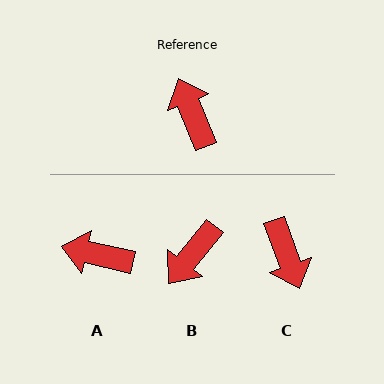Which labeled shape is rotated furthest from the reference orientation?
C, about 178 degrees away.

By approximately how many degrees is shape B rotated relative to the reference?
Approximately 119 degrees counter-clockwise.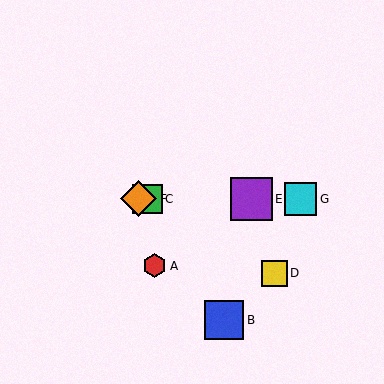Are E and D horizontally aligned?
No, E is at y≈199 and D is at y≈273.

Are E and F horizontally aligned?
Yes, both are at y≈199.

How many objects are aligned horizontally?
4 objects (C, E, F, G) are aligned horizontally.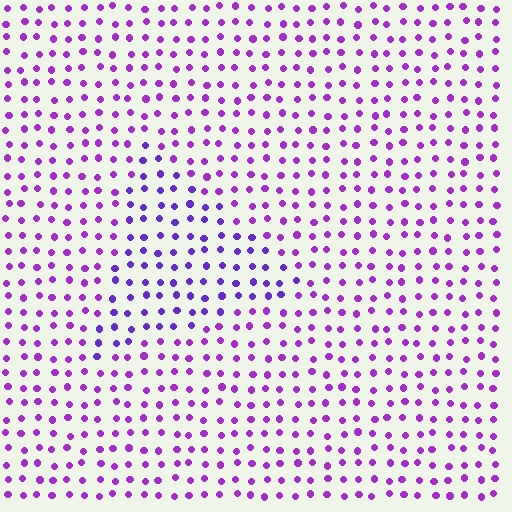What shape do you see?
I see a triangle.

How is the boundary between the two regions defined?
The boundary is defined purely by a slight shift in hue (about 24 degrees). Spacing, size, and orientation are identical on both sides.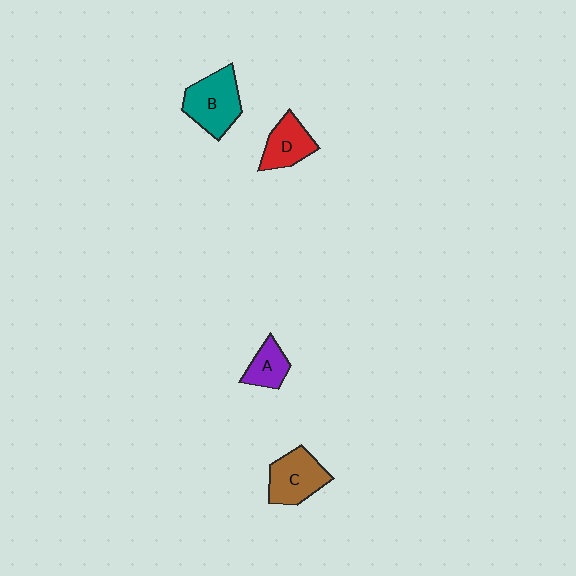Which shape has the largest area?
Shape B (teal).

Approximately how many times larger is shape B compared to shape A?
Approximately 1.8 times.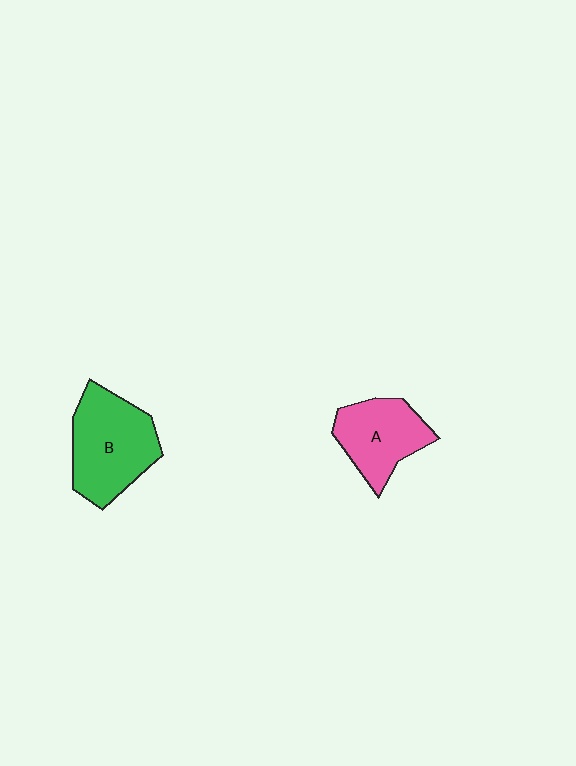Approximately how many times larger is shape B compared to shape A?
Approximately 1.3 times.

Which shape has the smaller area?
Shape A (pink).